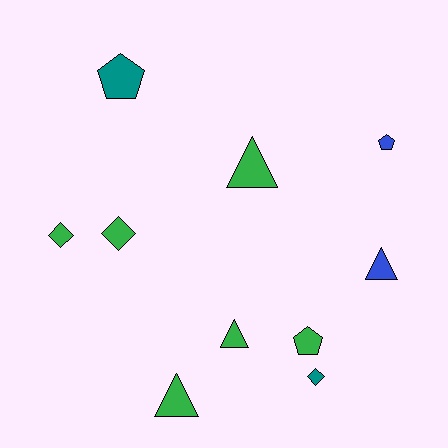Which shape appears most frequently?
Triangle, with 4 objects.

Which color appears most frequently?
Green, with 6 objects.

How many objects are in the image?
There are 10 objects.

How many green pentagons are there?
There is 1 green pentagon.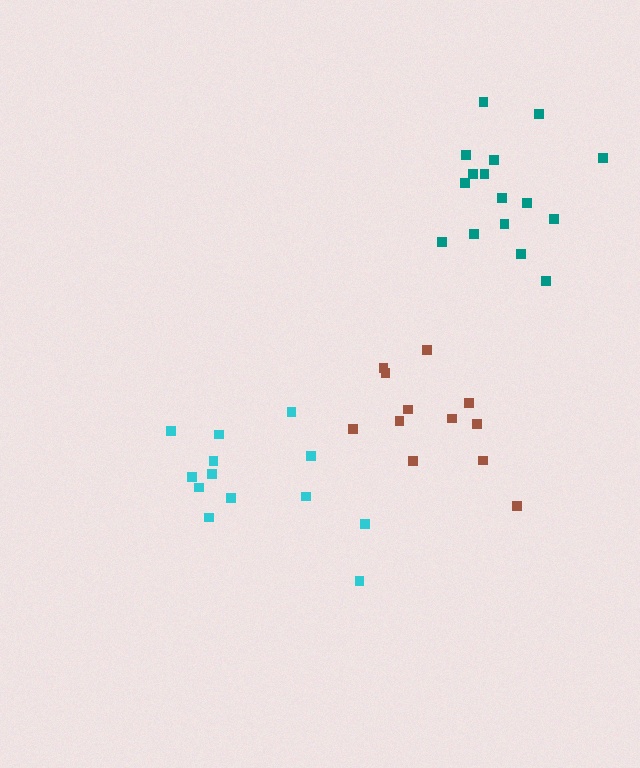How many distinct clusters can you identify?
There are 3 distinct clusters.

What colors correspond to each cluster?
The clusters are colored: teal, brown, cyan.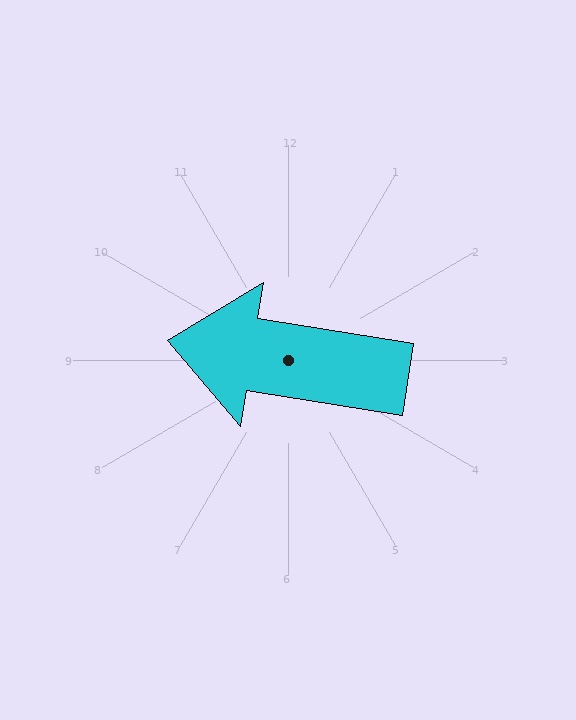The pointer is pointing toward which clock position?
Roughly 9 o'clock.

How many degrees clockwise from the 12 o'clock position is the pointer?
Approximately 279 degrees.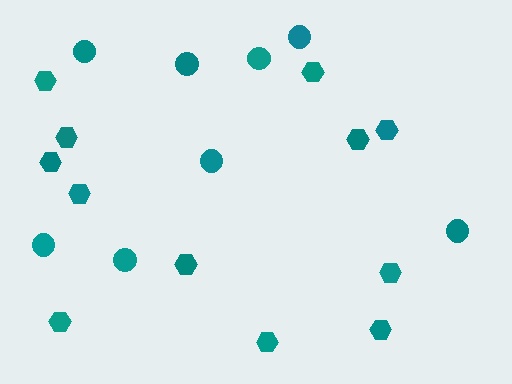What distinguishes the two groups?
There are 2 groups: one group of hexagons (12) and one group of circles (8).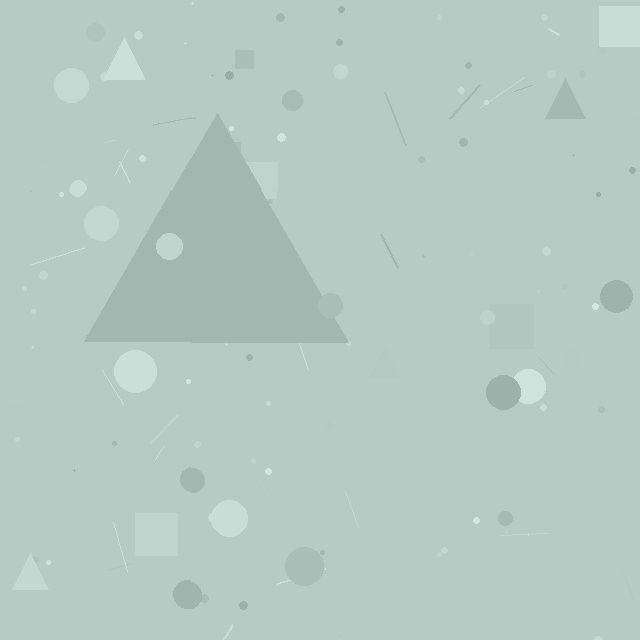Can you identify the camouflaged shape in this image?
The camouflaged shape is a triangle.